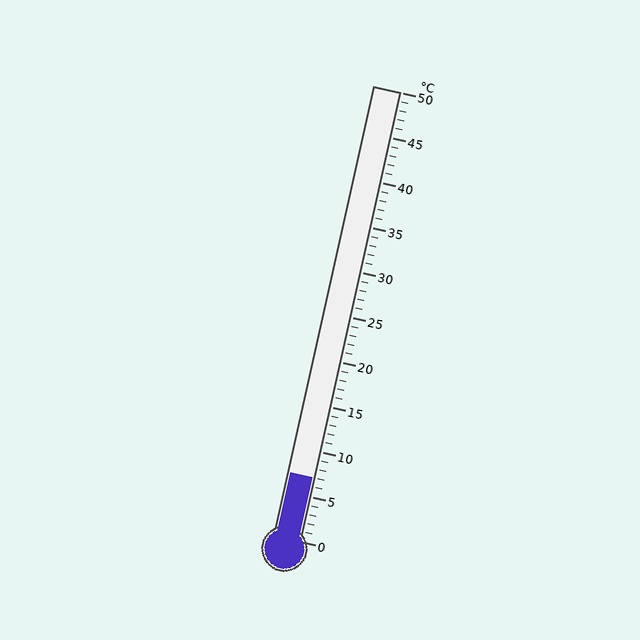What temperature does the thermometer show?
The thermometer shows approximately 7°C.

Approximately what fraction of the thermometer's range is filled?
The thermometer is filled to approximately 15% of its range.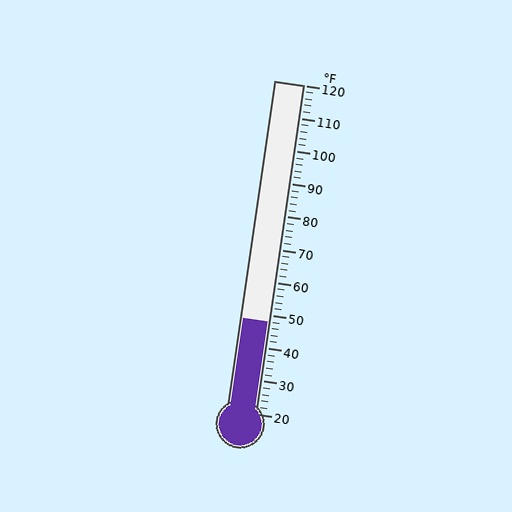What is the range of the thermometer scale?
The thermometer scale ranges from 20°F to 120°F.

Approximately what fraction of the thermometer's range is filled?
The thermometer is filled to approximately 30% of its range.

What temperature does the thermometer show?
The thermometer shows approximately 48°F.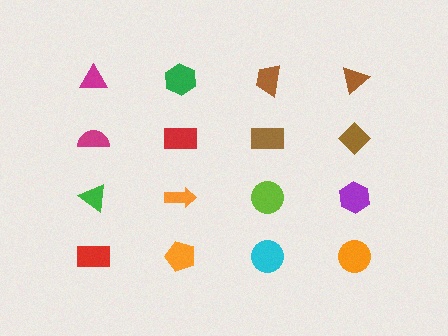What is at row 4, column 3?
A cyan circle.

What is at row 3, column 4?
A purple hexagon.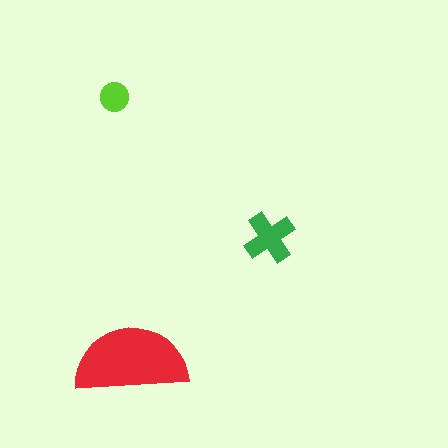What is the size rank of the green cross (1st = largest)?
2nd.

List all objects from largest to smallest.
The red semicircle, the green cross, the lime circle.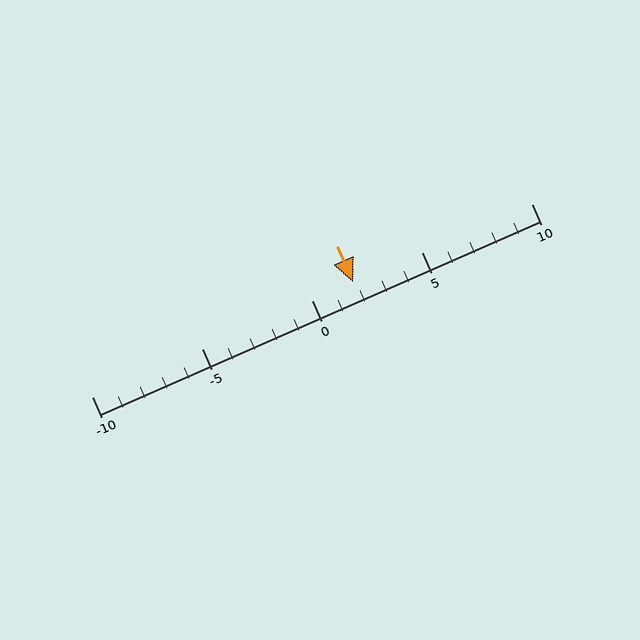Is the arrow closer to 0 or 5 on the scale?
The arrow is closer to 0.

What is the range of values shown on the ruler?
The ruler shows values from -10 to 10.